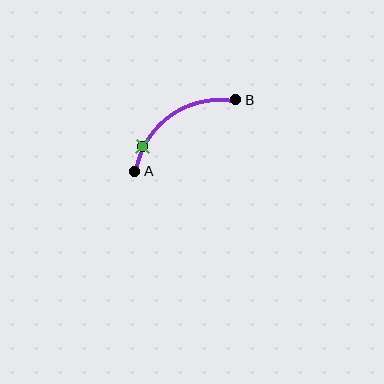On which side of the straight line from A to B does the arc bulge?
The arc bulges above and to the left of the straight line connecting A and B.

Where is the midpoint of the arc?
The arc midpoint is the point on the curve farthest from the straight line joining A and B. It sits above and to the left of that line.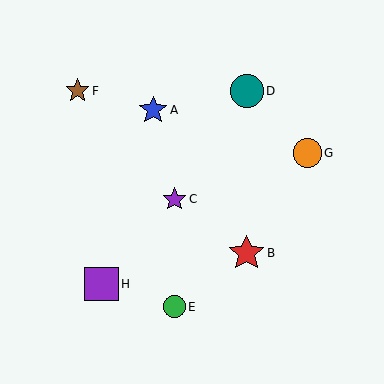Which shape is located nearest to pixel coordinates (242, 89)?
The teal circle (labeled D) at (247, 91) is nearest to that location.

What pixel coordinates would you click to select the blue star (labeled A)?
Click at (153, 110) to select the blue star A.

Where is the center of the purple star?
The center of the purple star is at (175, 199).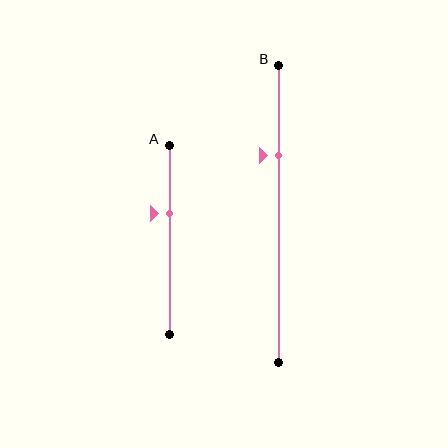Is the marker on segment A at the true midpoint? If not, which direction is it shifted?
No, the marker on segment A is shifted upward by about 14% of the segment length.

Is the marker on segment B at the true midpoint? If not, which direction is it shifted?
No, the marker on segment B is shifted upward by about 20% of the segment length.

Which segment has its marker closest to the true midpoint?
Segment A has its marker closest to the true midpoint.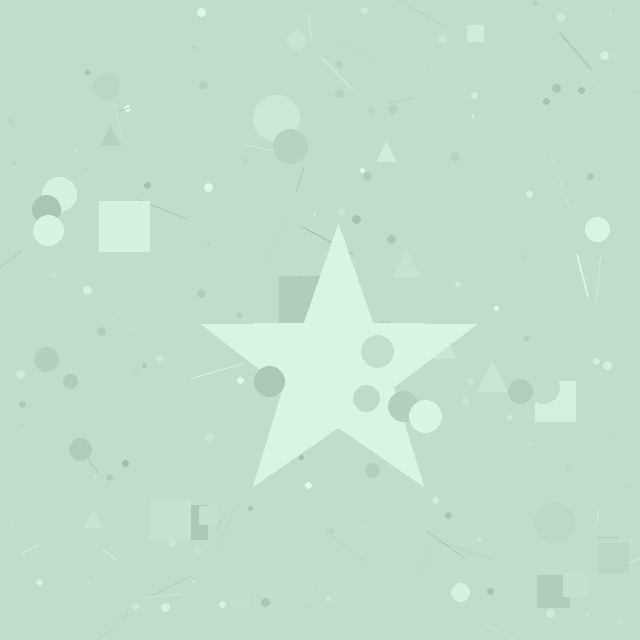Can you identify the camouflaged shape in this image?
The camouflaged shape is a star.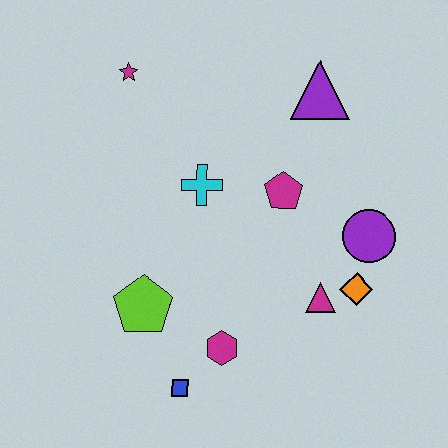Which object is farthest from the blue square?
The purple triangle is farthest from the blue square.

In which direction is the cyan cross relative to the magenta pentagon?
The cyan cross is to the left of the magenta pentagon.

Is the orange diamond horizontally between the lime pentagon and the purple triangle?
No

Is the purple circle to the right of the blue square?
Yes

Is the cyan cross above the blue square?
Yes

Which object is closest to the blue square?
The magenta hexagon is closest to the blue square.